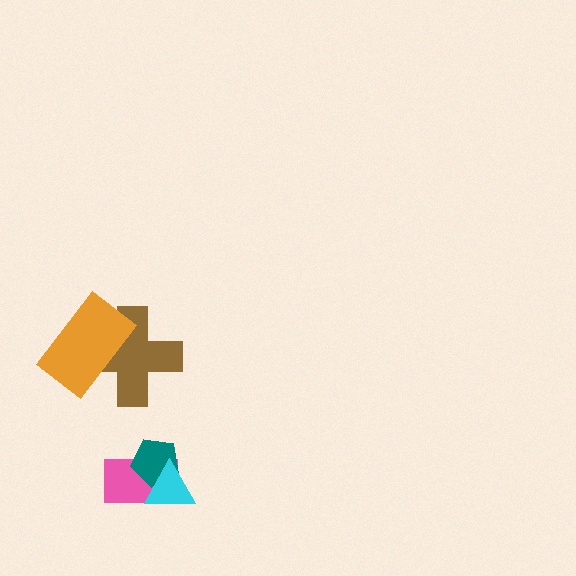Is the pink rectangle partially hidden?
Yes, it is partially covered by another shape.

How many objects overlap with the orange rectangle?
1 object overlaps with the orange rectangle.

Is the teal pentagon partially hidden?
Yes, it is partially covered by another shape.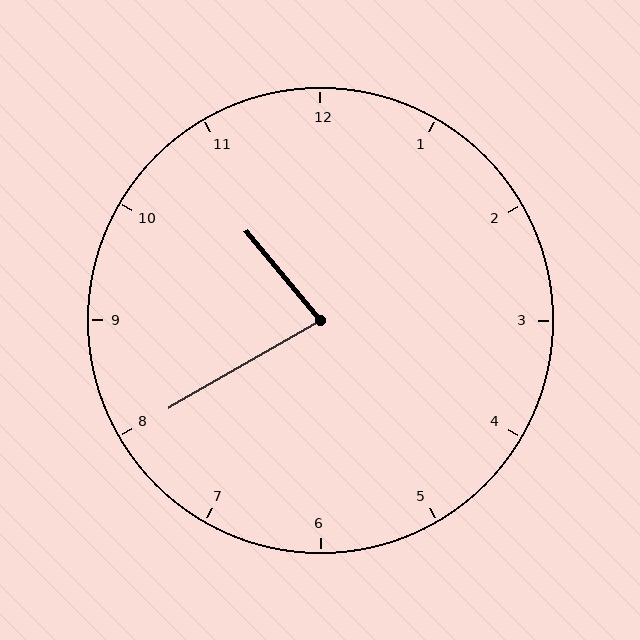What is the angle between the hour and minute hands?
Approximately 80 degrees.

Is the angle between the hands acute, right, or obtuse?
It is acute.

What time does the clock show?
10:40.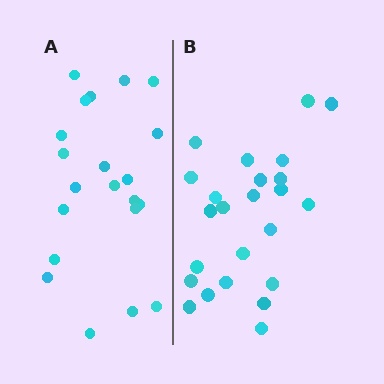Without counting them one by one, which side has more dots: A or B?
Region B (the right region) has more dots.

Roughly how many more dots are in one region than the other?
Region B has just a few more — roughly 2 or 3 more dots than region A.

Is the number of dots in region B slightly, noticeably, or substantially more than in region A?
Region B has only slightly more — the two regions are fairly close. The ratio is roughly 1.1 to 1.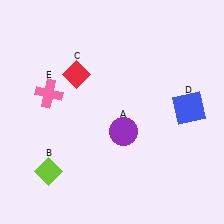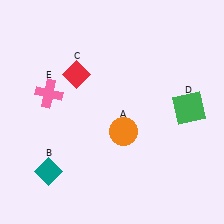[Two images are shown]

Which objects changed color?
A changed from purple to orange. B changed from lime to teal. D changed from blue to green.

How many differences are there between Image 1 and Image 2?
There are 3 differences between the two images.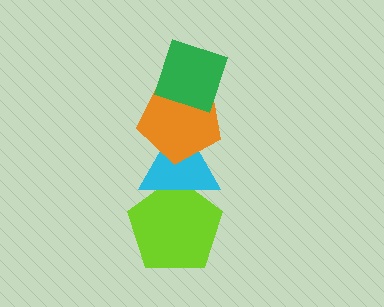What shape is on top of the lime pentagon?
The cyan triangle is on top of the lime pentagon.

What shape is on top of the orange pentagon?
The green diamond is on top of the orange pentagon.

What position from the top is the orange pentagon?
The orange pentagon is 2nd from the top.